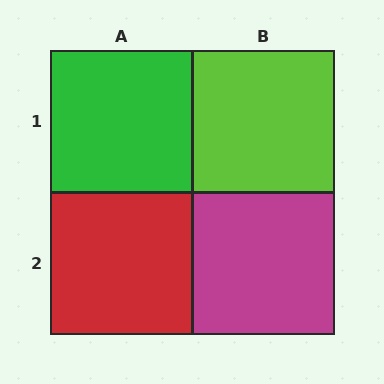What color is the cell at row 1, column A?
Green.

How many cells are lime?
1 cell is lime.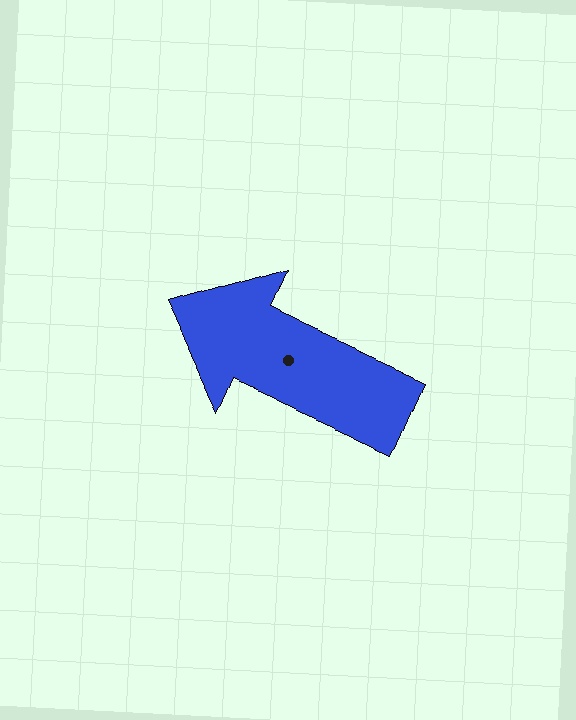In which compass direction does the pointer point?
Northwest.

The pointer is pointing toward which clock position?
Roughly 10 o'clock.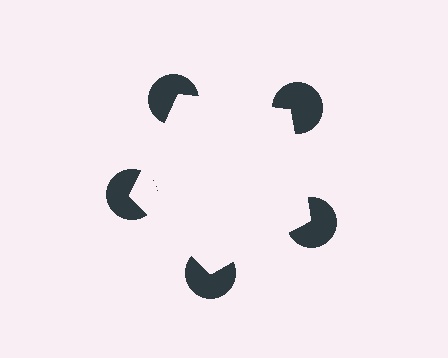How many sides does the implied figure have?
5 sides.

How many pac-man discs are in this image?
There are 5 — one at each vertex of the illusory pentagon.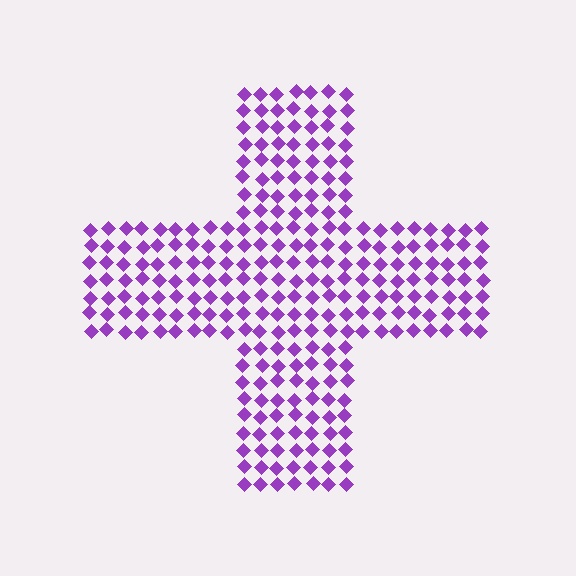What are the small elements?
The small elements are diamonds.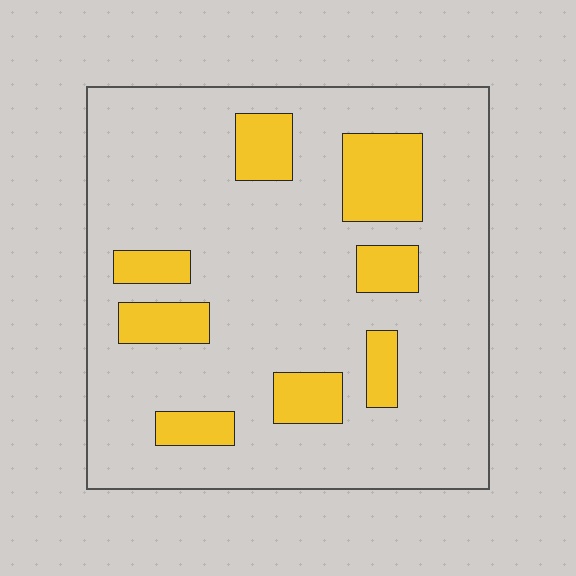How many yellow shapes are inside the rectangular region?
8.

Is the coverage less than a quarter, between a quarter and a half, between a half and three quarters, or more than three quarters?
Less than a quarter.